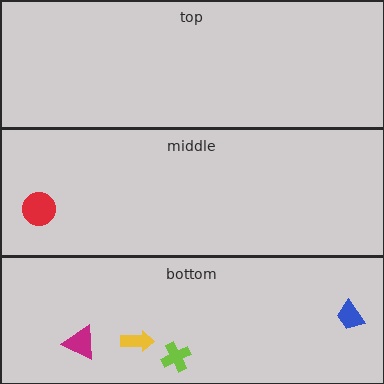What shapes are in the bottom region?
The magenta triangle, the blue trapezoid, the yellow arrow, the lime cross.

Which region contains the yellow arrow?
The bottom region.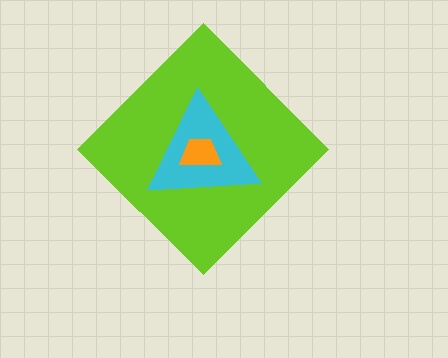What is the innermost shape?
The orange trapezoid.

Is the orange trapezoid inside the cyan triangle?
Yes.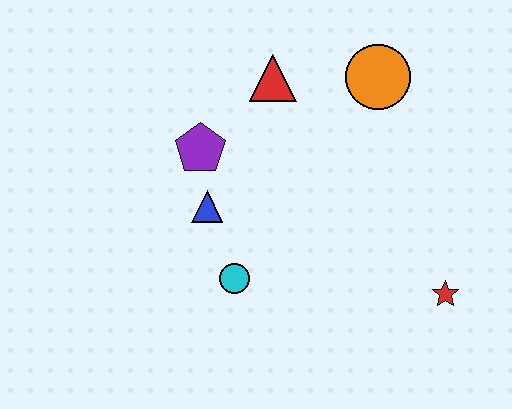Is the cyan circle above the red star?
Yes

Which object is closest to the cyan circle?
The blue triangle is closest to the cyan circle.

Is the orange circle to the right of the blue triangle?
Yes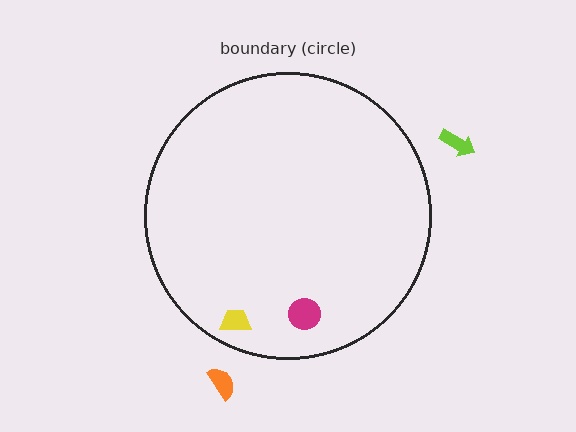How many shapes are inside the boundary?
2 inside, 2 outside.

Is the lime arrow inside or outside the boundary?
Outside.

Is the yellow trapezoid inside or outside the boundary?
Inside.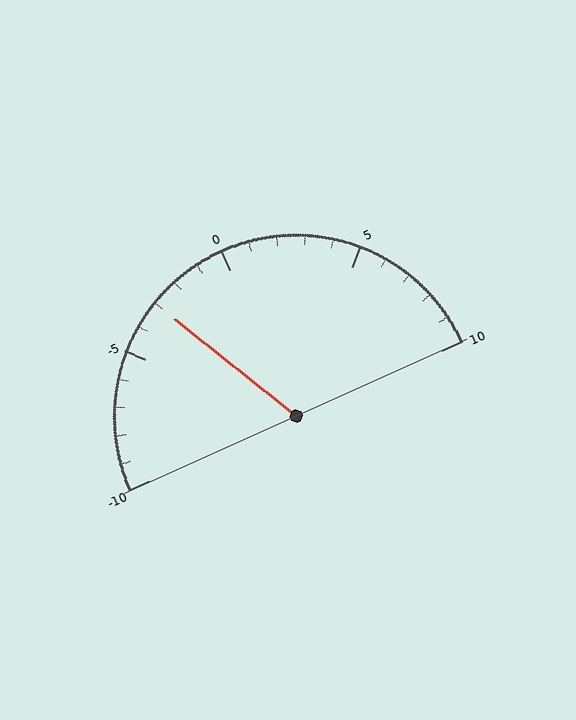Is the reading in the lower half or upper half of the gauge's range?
The reading is in the lower half of the range (-10 to 10).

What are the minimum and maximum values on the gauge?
The gauge ranges from -10 to 10.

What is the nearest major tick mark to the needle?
The nearest major tick mark is -5.